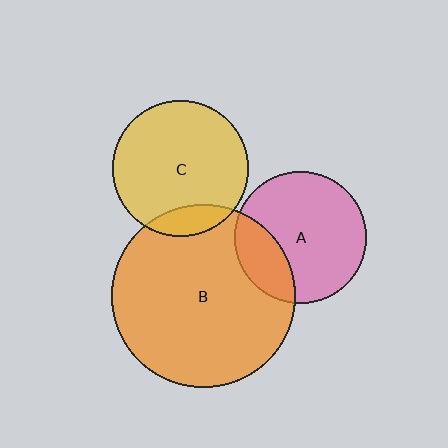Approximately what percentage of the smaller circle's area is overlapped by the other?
Approximately 25%.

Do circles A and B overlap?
Yes.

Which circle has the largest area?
Circle B (orange).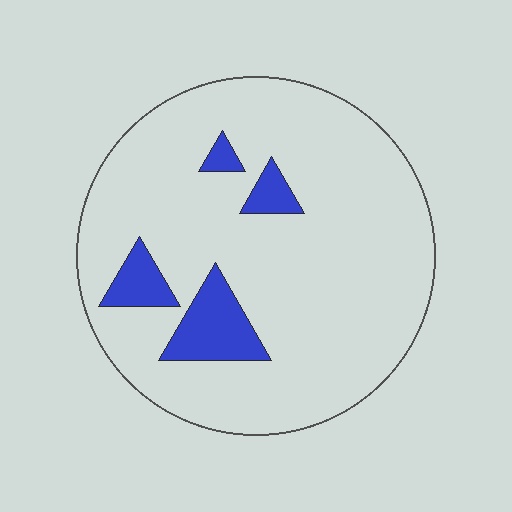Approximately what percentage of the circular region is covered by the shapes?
Approximately 10%.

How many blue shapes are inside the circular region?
4.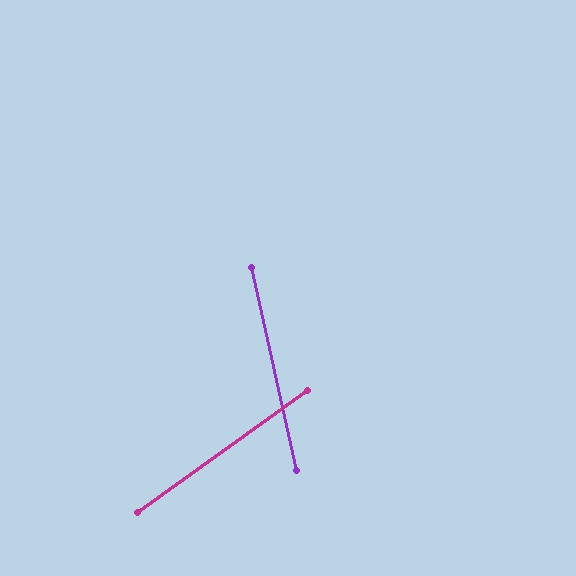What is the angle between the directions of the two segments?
Approximately 67 degrees.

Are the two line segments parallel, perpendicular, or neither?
Neither parallel nor perpendicular — they differ by about 67°.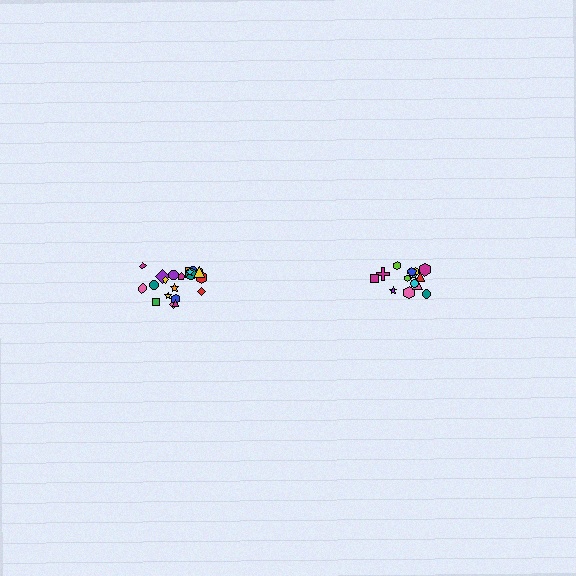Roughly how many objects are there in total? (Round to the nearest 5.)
Roughly 35 objects in total.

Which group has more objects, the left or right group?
The left group.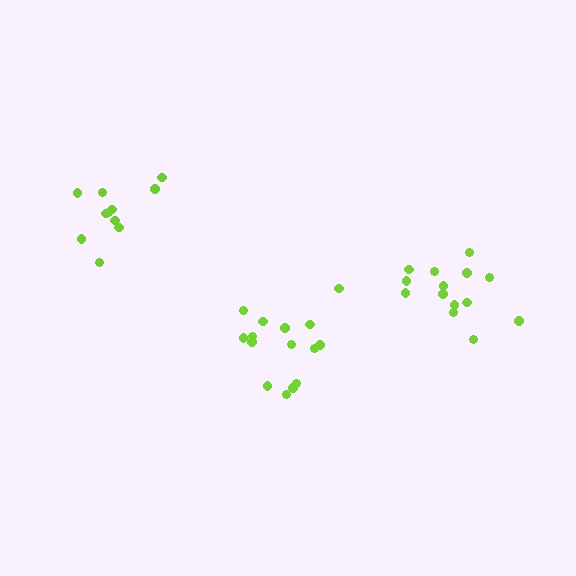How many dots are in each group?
Group 1: 11 dots, Group 2: 15 dots, Group 3: 14 dots (40 total).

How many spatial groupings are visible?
There are 3 spatial groupings.